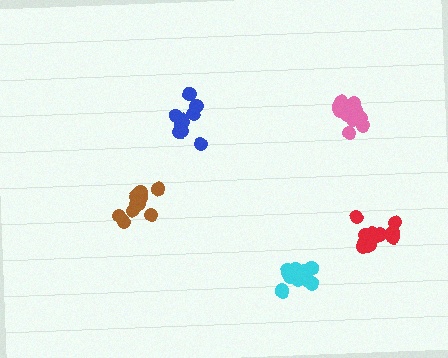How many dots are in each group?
Group 1: 12 dots, Group 2: 11 dots, Group 3: 12 dots, Group 4: 14 dots, Group 5: 13 dots (62 total).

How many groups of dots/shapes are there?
There are 5 groups.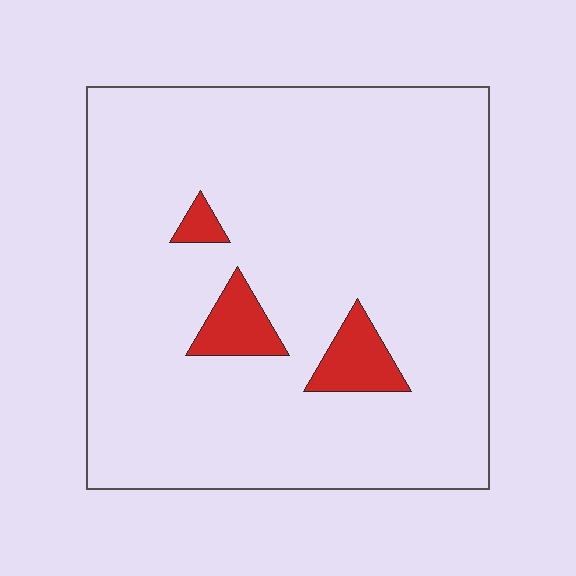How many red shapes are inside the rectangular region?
3.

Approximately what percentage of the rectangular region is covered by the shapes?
Approximately 5%.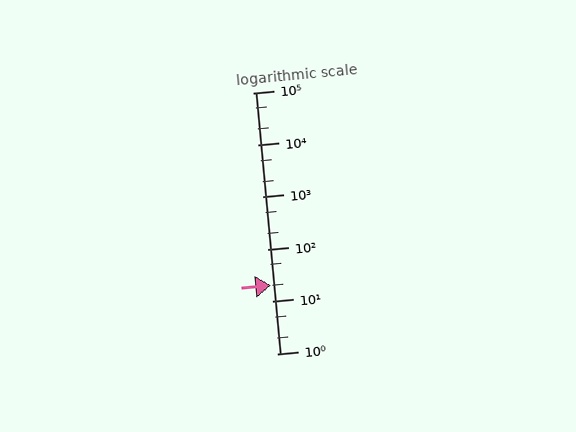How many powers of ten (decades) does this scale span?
The scale spans 5 decades, from 1 to 100000.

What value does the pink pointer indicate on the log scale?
The pointer indicates approximately 20.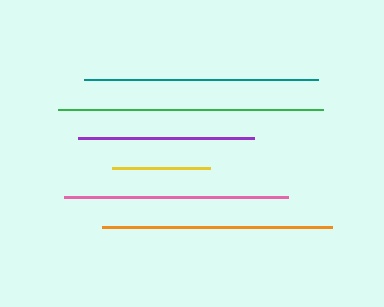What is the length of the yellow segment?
The yellow segment is approximately 98 pixels long.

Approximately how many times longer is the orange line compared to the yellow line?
The orange line is approximately 2.3 times the length of the yellow line.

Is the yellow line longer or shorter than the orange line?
The orange line is longer than the yellow line.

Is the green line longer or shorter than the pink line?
The green line is longer than the pink line.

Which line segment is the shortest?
The yellow line is the shortest at approximately 98 pixels.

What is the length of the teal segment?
The teal segment is approximately 234 pixels long.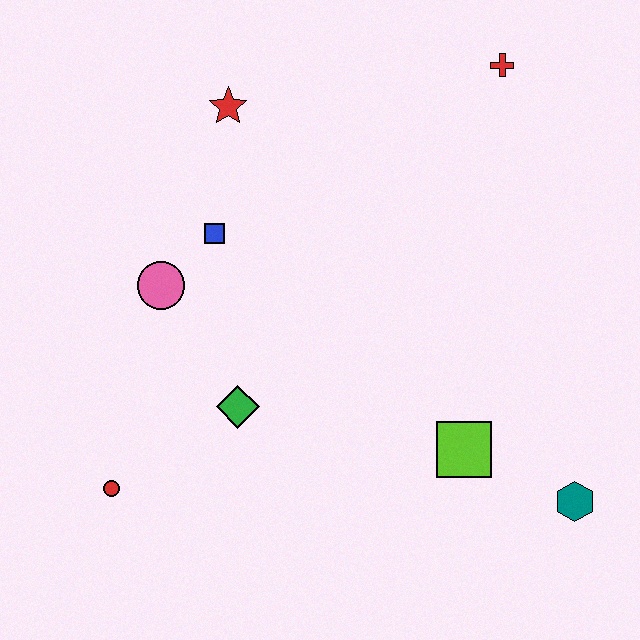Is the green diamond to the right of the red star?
Yes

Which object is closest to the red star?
The blue square is closest to the red star.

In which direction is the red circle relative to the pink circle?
The red circle is below the pink circle.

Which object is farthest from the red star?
The teal hexagon is farthest from the red star.